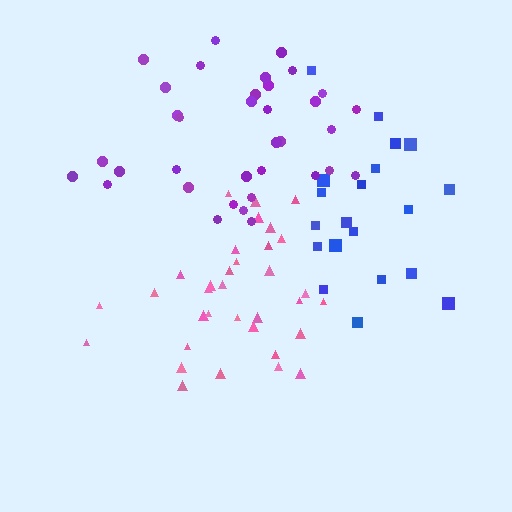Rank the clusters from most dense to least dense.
purple, pink, blue.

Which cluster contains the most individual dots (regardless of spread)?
Purple (35).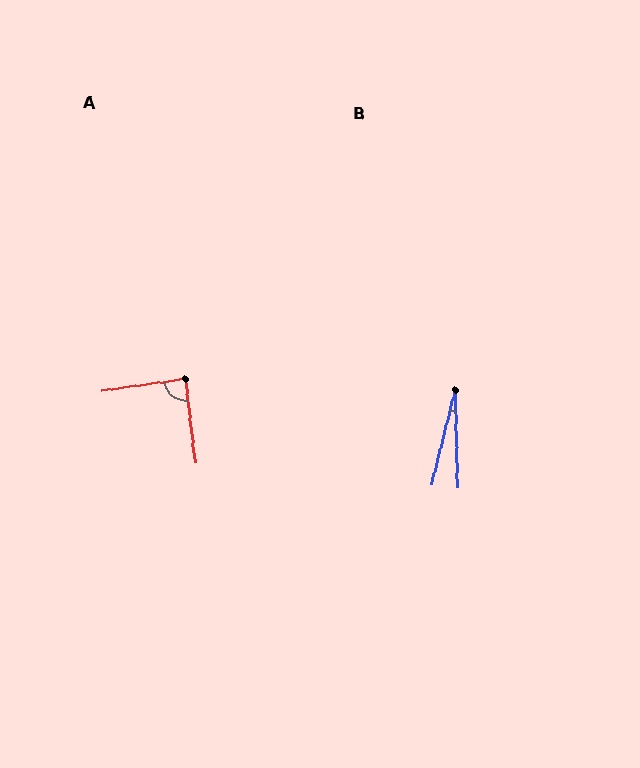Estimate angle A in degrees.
Approximately 89 degrees.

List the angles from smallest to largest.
B (15°), A (89°).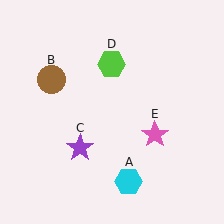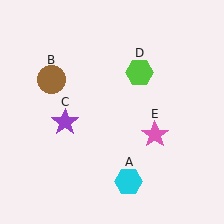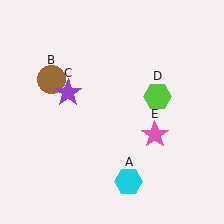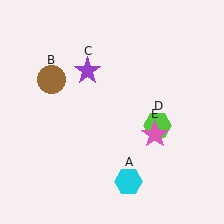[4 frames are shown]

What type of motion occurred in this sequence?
The purple star (object C), lime hexagon (object D) rotated clockwise around the center of the scene.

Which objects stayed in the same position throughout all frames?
Cyan hexagon (object A) and brown circle (object B) and pink star (object E) remained stationary.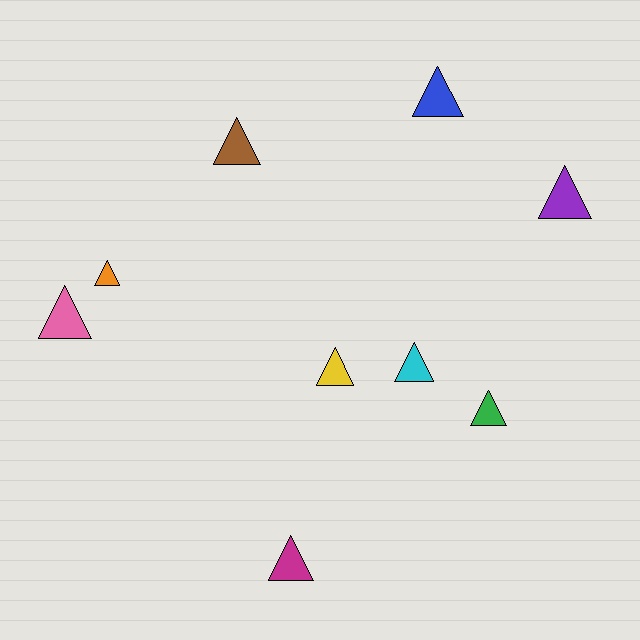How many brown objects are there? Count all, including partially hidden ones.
There is 1 brown object.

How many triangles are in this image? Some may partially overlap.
There are 9 triangles.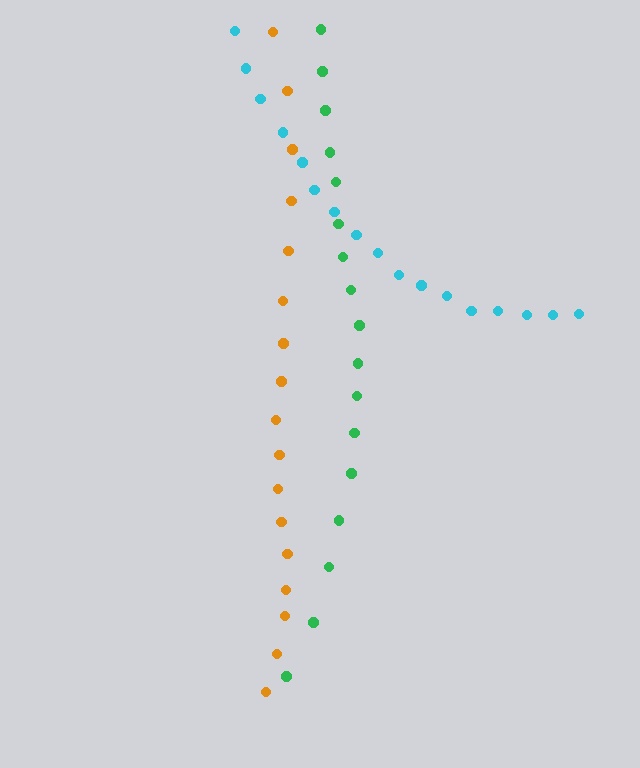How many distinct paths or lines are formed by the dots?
There are 3 distinct paths.